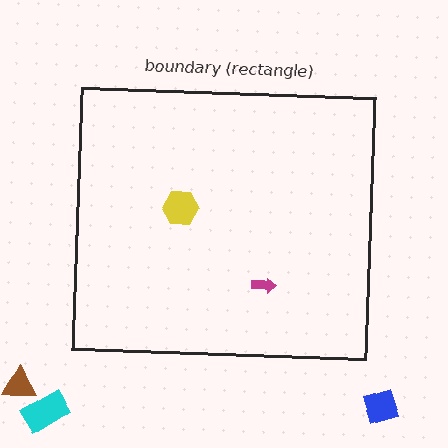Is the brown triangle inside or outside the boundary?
Outside.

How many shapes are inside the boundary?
2 inside, 3 outside.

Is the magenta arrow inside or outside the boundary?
Inside.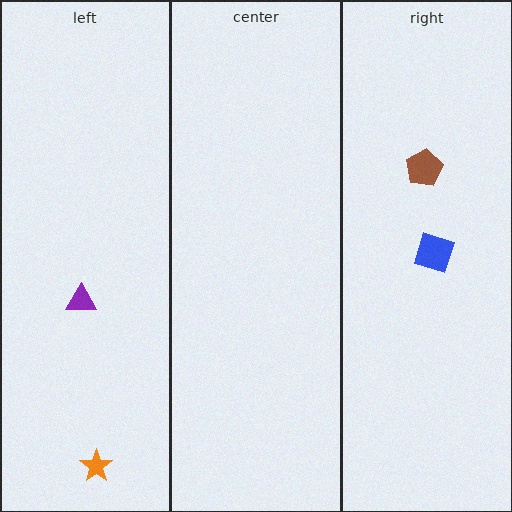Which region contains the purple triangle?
The left region.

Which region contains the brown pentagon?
The right region.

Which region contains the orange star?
The left region.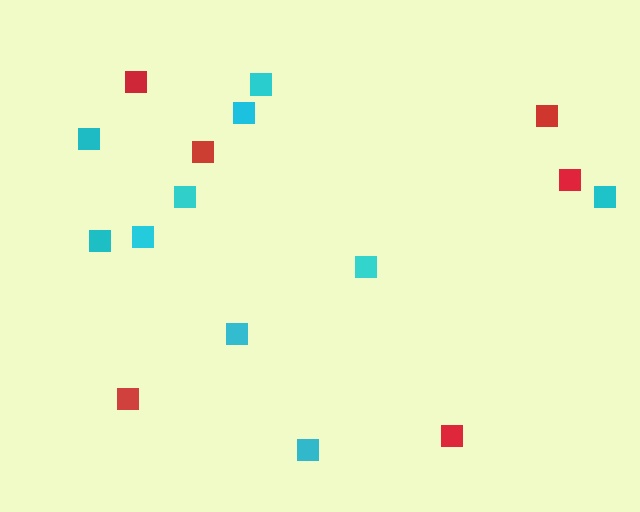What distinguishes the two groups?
There are 2 groups: one group of cyan squares (10) and one group of red squares (6).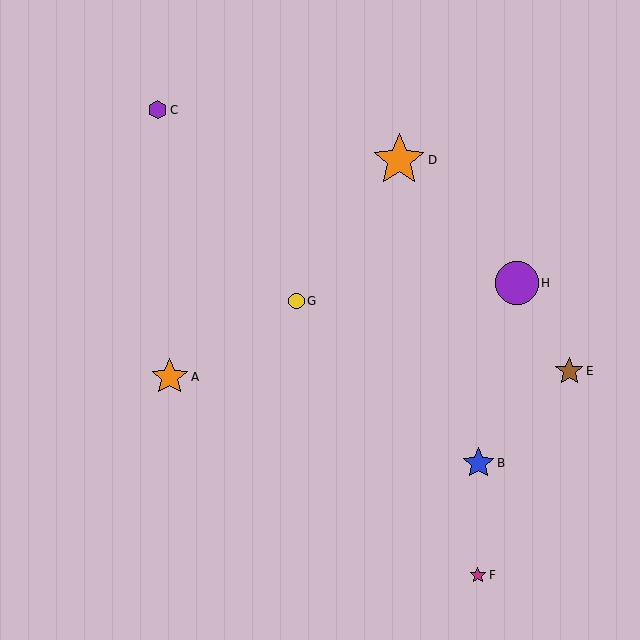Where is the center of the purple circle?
The center of the purple circle is at (517, 283).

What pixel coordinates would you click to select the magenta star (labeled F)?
Click at (478, 575) to select the magenta star F.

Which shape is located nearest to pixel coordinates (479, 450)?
The blue star (labeled B) at (478, 463) is nearest to that location.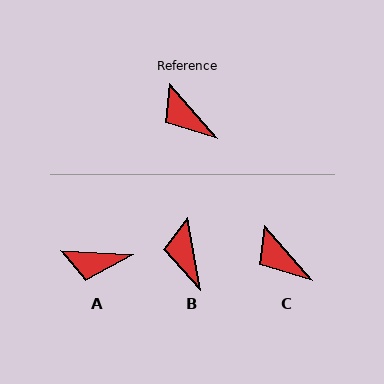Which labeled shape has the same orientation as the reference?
C.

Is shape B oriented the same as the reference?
No, it is off by about 31 degrees.